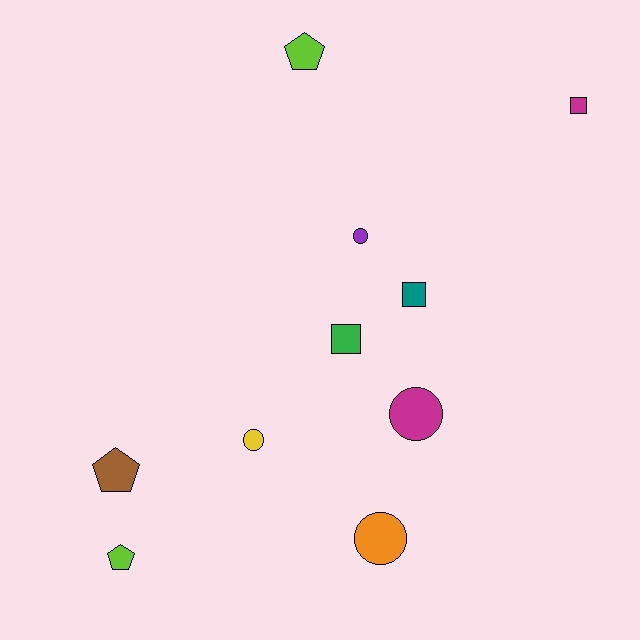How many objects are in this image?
There are 10 objects.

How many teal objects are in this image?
There is 1 teal object.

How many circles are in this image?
There are 4 circles.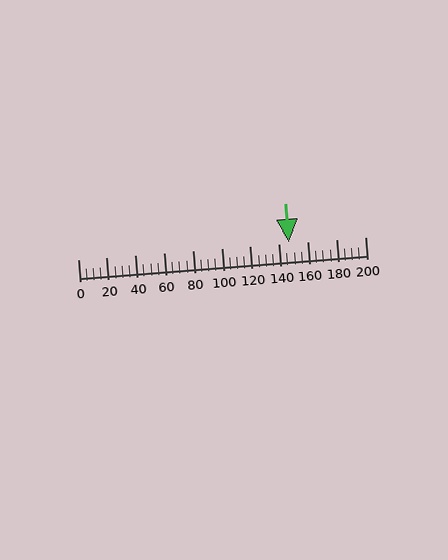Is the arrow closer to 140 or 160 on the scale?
The arrow is closer to 140.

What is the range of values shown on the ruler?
The ruler shows values from 0 to 200.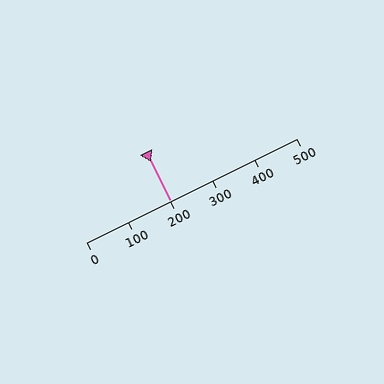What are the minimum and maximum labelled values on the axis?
The axis runs from 0 to 500.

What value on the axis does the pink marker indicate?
The marker indicates approximately 200.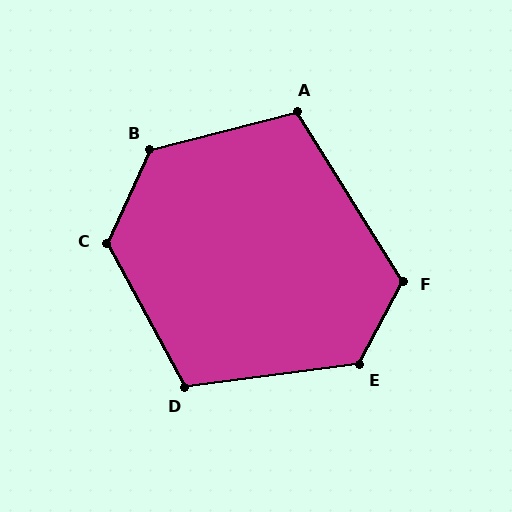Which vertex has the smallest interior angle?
A, at approximately 108 degrees.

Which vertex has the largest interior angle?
B, at approximately 129 degrees.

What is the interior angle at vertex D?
Approximately 111 degrees (obtuse).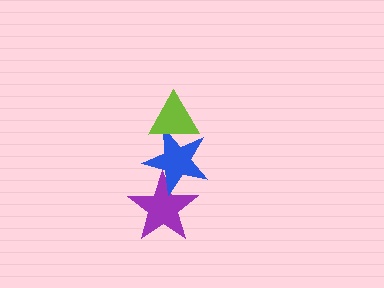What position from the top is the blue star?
The blue star is 2nd from the top.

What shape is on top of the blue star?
The lime triangle is on top of the blue star.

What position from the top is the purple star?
The purple star is 3rd from the top.